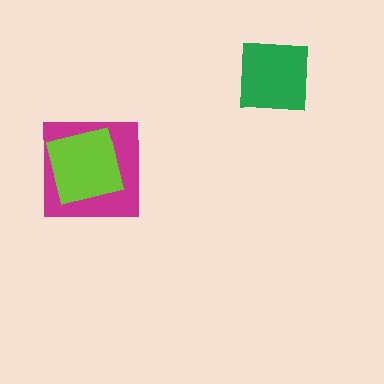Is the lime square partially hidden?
No, no other shape covers it.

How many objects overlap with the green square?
0 objects overlap with the green square.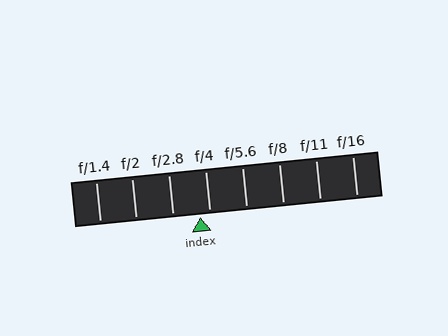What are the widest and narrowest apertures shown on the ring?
The widest aperture shown is f/1.4 and the narrowest is f/16.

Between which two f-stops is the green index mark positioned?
The index mark is between f/2.8 and f/4.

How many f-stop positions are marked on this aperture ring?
There are 8 f-stop positions marked.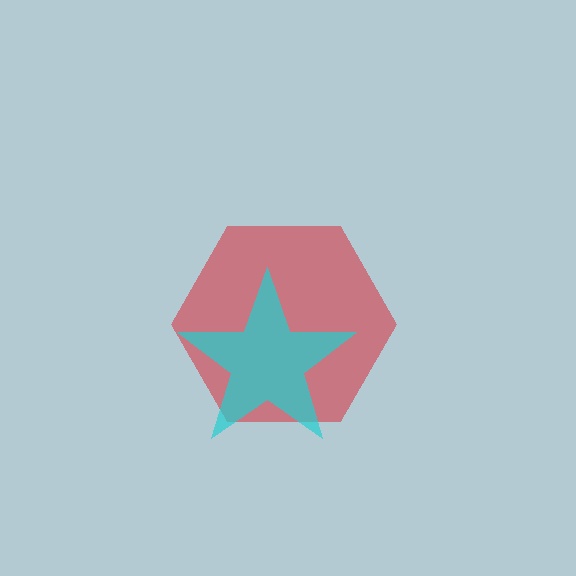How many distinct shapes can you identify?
There are 2 distinct shapes: a red hexagon, a cyan star.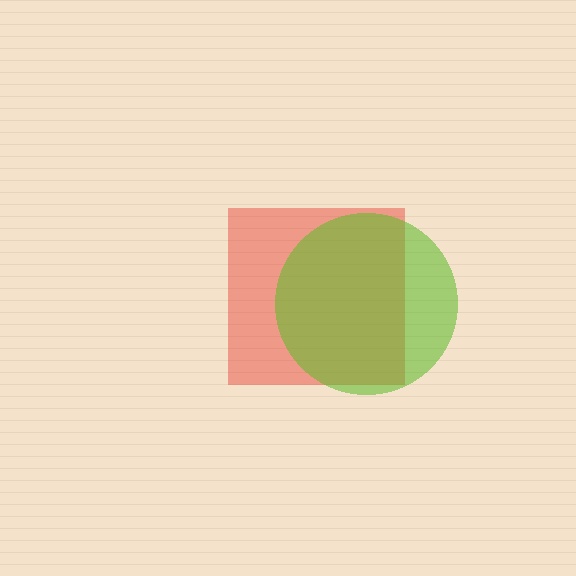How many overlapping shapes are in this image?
There are 2 overlapping shapes in the image.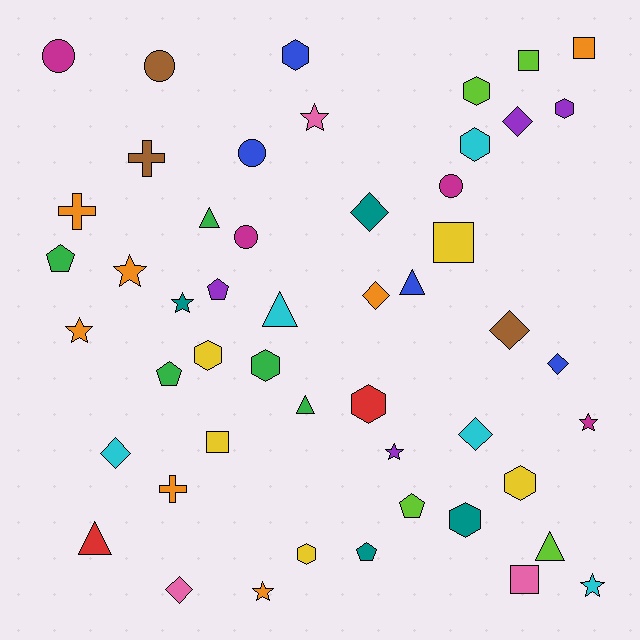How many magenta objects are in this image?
There are 4 magenta objects.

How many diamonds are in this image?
There are 8 diamonds.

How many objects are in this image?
There are 50 objects.